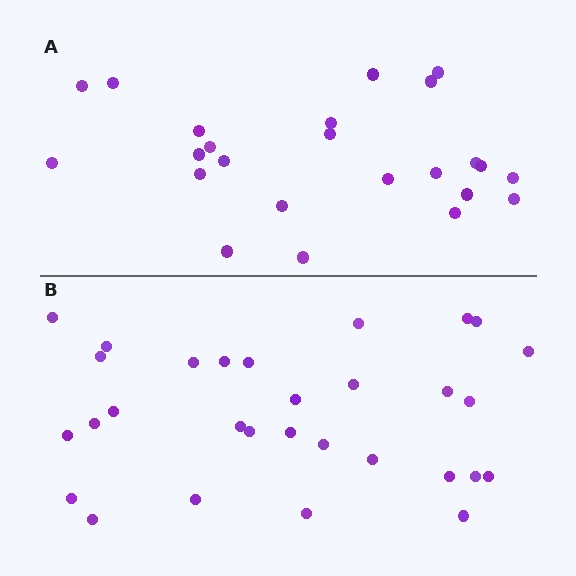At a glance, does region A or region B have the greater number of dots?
Region B (the bottom region) has more dots.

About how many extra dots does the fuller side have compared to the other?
Region B has about 6 more dots than region A.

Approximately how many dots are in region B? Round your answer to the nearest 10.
About 30 dots.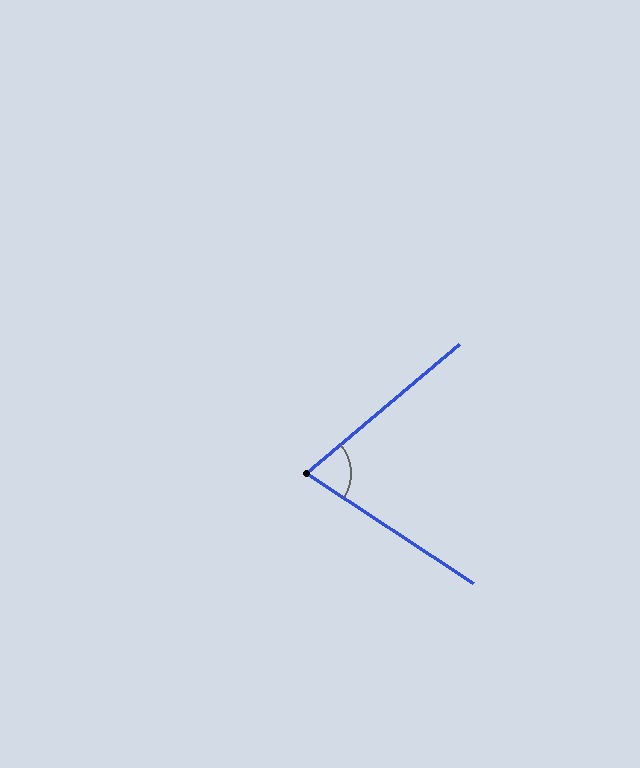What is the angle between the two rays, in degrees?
Approximately 73 degrees.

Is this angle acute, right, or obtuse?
It is acute.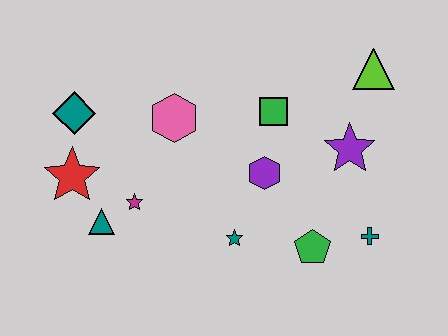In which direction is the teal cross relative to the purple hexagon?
The teal cross is to the right of the purple hexagon.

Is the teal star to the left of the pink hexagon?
No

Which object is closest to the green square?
The purple hexagon is closest to the green square.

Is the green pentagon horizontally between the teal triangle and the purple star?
Yes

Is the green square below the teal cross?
No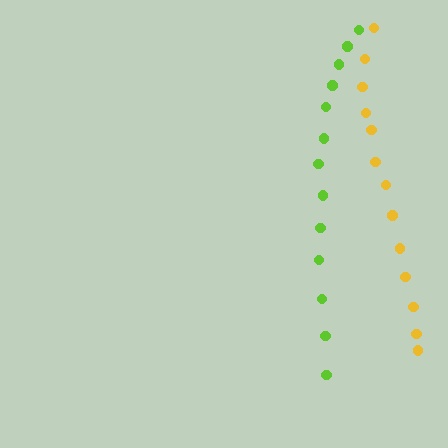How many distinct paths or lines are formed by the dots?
There are 2 distinct paths.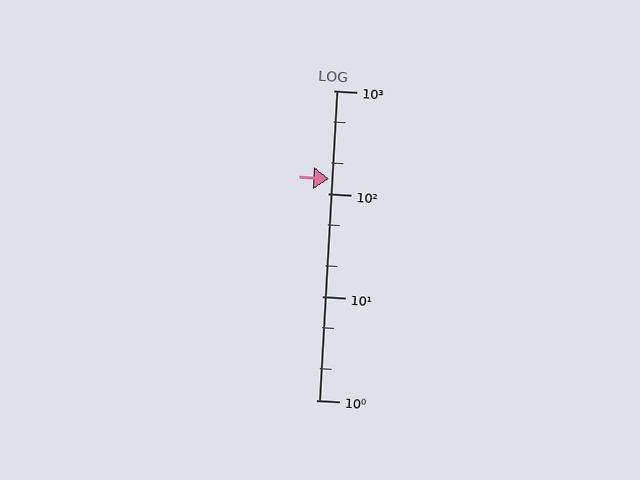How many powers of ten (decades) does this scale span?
The scale spans 3 decades, from 1 to 1000.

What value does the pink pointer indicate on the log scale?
The pointer indicates approximately 140.